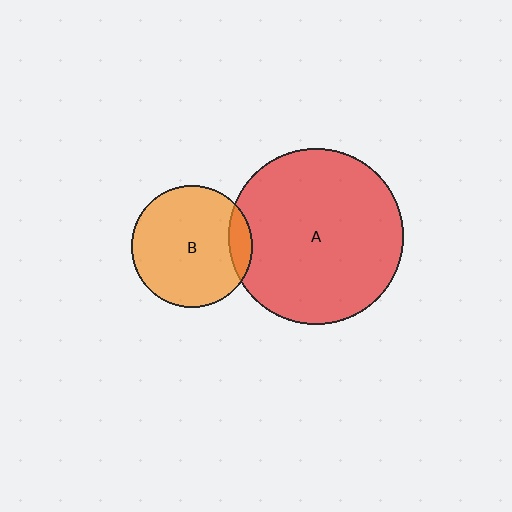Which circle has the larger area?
Circle A (red).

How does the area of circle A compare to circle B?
Approximately 2.1 times.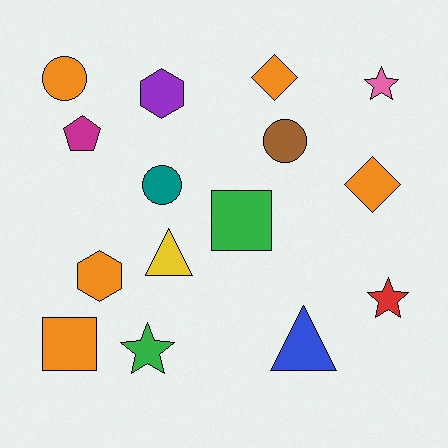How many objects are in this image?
There are 15 objects.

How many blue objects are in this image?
There is 1 blue object.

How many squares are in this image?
There are 2 squares.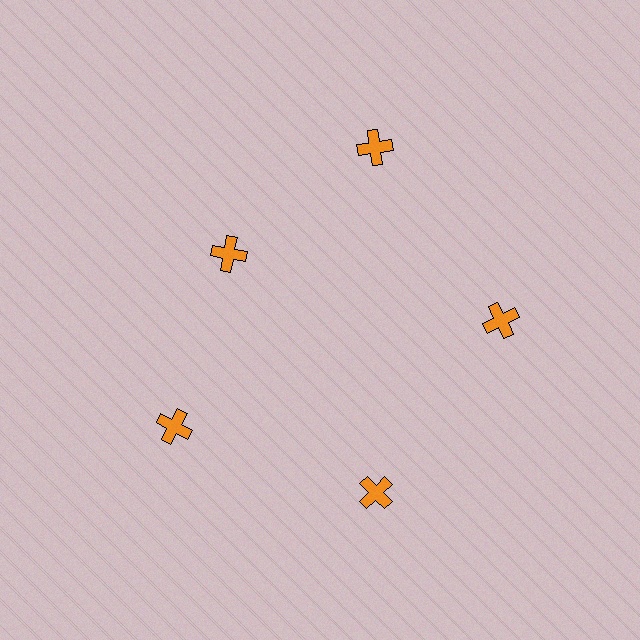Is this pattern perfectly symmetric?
No. The 5 orange crosses are arranged in a ring, but one element near the 10 o'clock position is pulled inward toward the center, breaking the 5-fold rotational symmetry.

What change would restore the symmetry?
The symmetry would be restored by moving it outward, back onto the ring so that all 5 crosses sit at equal angles and equal distance from the center.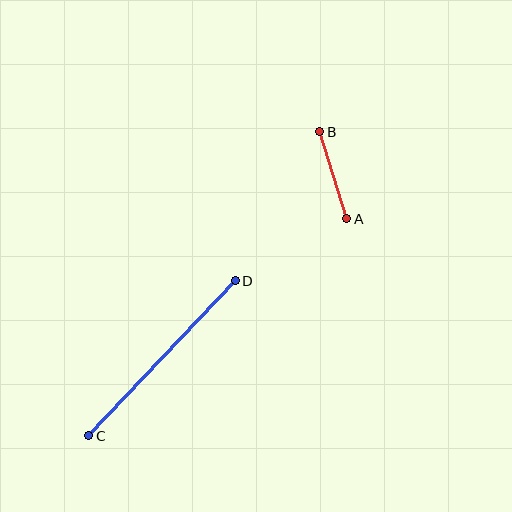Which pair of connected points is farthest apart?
Points C and D are farthest apart.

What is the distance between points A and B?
The distance is approximately 91 pixels.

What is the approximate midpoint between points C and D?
The midpoint is at approximately (162, 358) pixels.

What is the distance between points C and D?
The distance is approximately 213 pixels.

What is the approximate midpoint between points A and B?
The midpoint is at approximately (333, 175) pixels.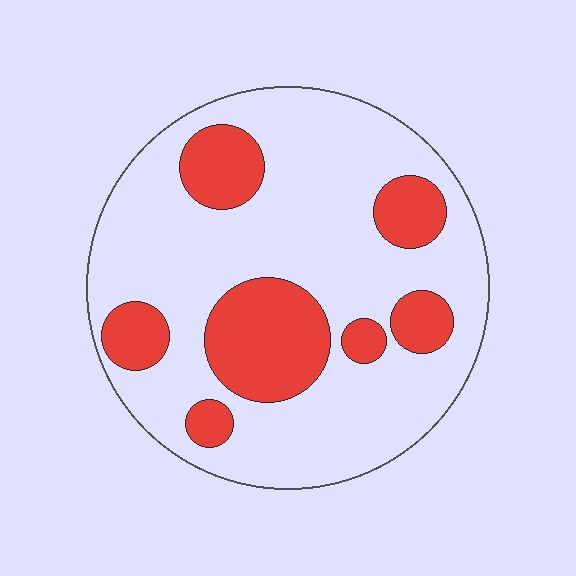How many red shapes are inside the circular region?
7.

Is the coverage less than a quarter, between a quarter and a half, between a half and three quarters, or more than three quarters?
Between a quarter and a half.